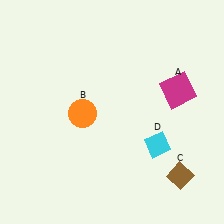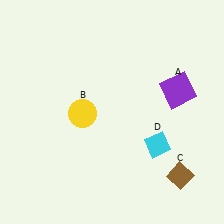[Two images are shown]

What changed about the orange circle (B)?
In Image 1, B is orange. In Image 2, it changed to yellow.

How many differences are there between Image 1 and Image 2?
There are 2 differences between the two images.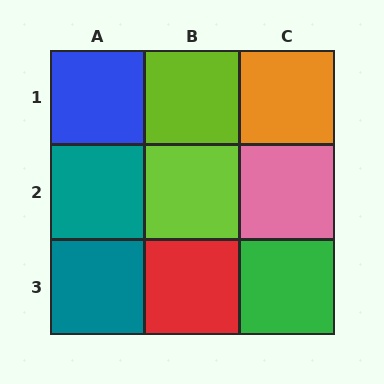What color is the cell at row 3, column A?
Teal.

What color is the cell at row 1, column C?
Orange.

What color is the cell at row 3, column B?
Red.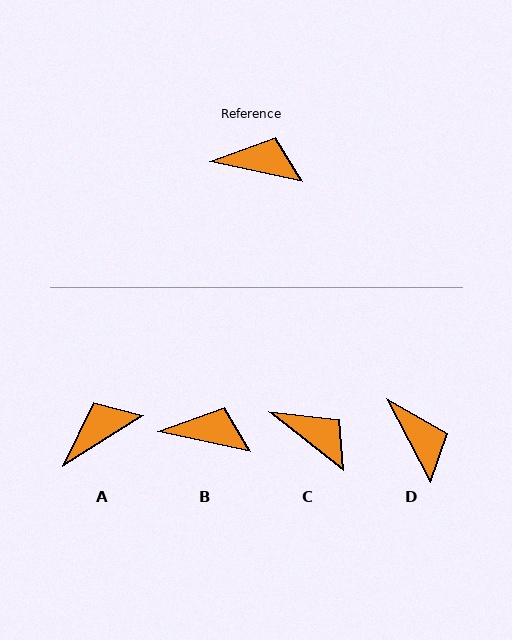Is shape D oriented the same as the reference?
No, it is off by about 50 degrees.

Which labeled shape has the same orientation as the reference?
B.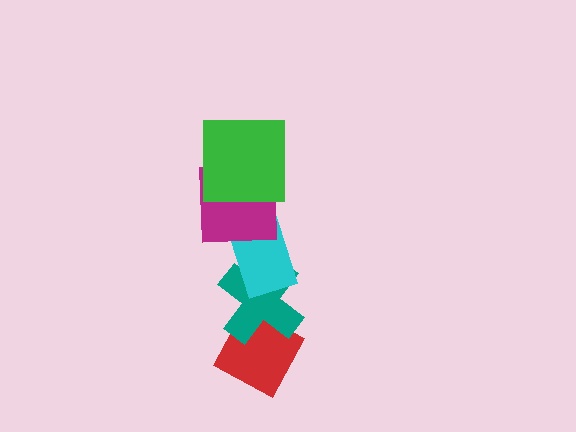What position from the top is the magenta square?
The magenta square is 2nd from the top.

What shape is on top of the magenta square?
The green square is on top of the magenta square.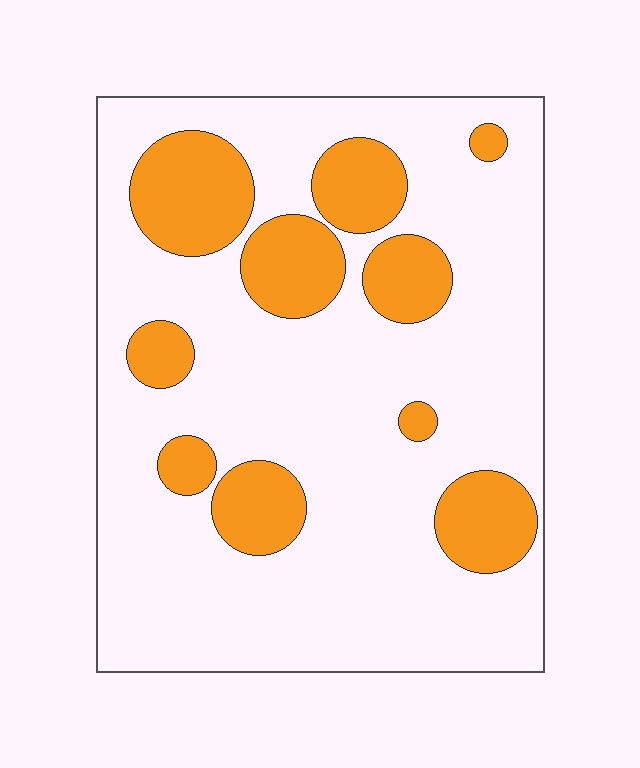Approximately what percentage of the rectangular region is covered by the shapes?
Approximately 25%.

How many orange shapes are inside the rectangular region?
10.